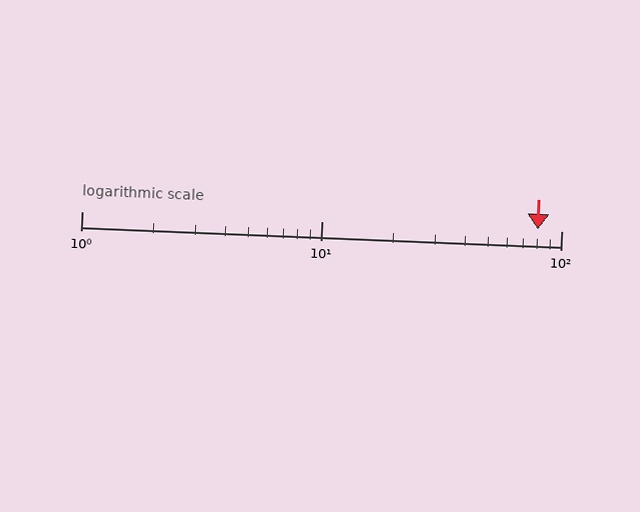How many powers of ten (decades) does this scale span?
The scale spans 2 decades, from 1 to 100.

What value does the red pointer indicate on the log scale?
The pointer indicates approximately 80.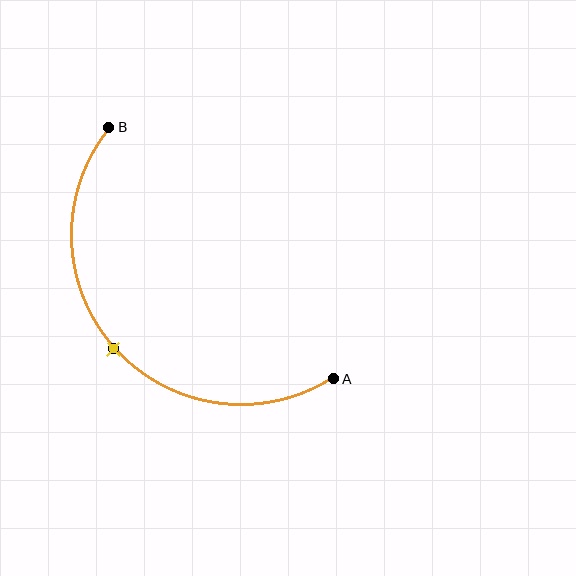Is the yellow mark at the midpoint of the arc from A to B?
Yes. The yellow mark lies on the arc at equal arc-length from both A and B — it is the arc midpoint.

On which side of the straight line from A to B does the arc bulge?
The arc bulges below and to the left of the straight line connecting A and B.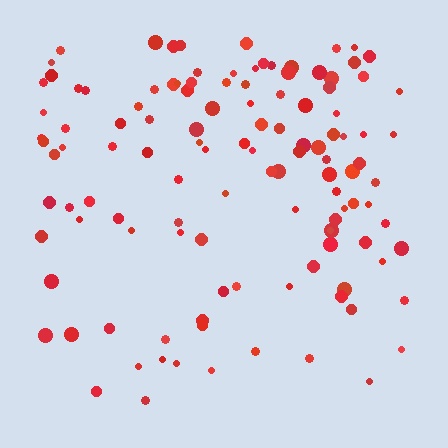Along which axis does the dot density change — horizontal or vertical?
Vertical.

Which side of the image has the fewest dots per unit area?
The bottom.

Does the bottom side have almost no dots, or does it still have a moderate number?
Still a moderate number, just noticeably fewer than the top.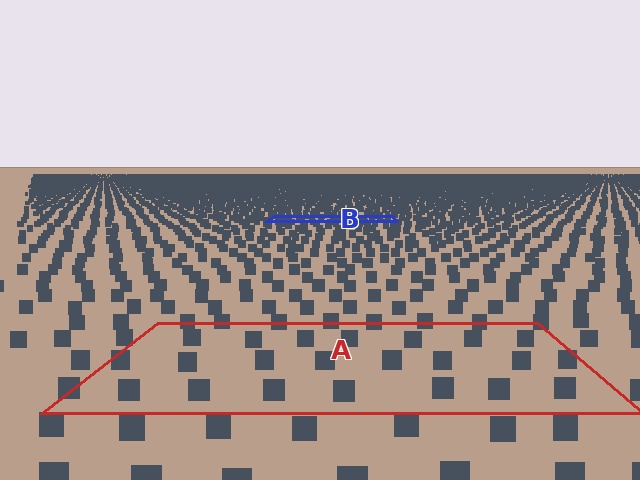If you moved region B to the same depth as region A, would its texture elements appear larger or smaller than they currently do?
They would appear larger. At a closer depth, the same texture elements are projected at a bigger on-screen size.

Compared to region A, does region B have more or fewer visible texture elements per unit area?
Region B has more texture elements per unit area — they are packed more densely because it is farther away.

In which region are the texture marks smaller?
The texture marks are smaller in region B, because it is farther away.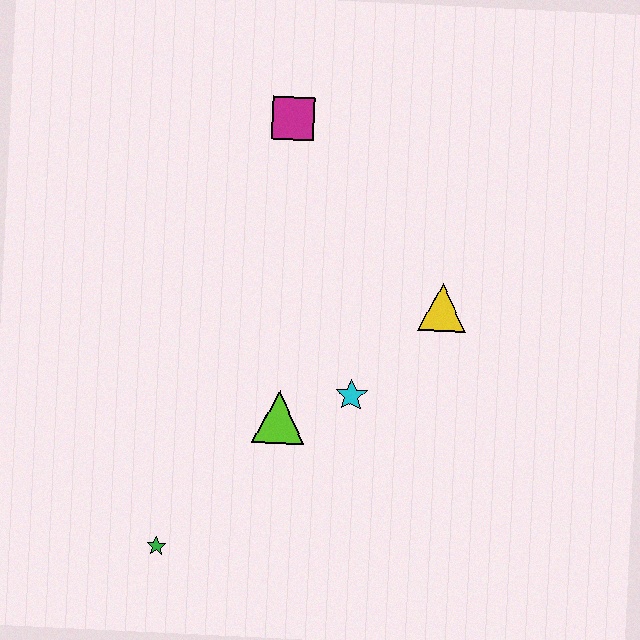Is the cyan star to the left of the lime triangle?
No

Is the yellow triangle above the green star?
Yes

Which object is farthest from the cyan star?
The magenta square is farthest from the cyan star.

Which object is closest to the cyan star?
The lime triangle is closest to the cyan star.